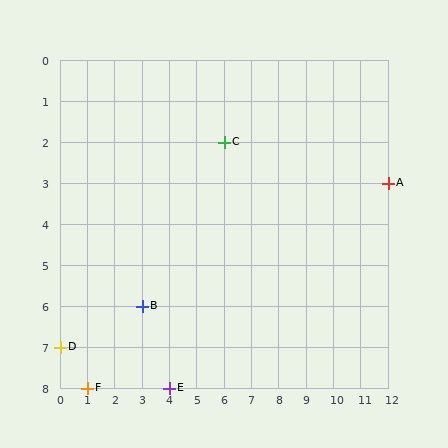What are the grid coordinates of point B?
Point B is at grid coordinates (3, 6).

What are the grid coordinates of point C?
Point C is at grid coordinates (6, 2).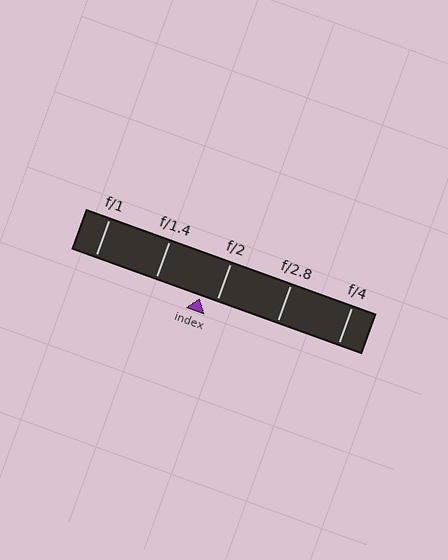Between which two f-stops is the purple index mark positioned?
The index mark is between f/1.4 and f/2.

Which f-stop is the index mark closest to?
The index mark is closest to f/2.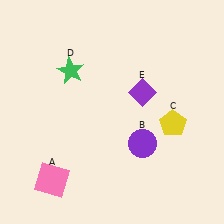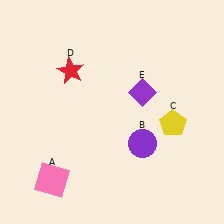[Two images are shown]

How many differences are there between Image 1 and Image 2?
There is 1 difference between the two images.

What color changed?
The star (D) changed from green in Image 1 to red in Image 2.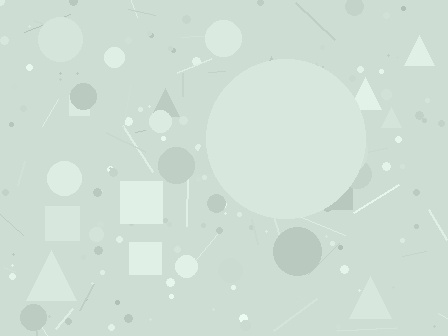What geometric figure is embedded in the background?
A circle is embedded in the background.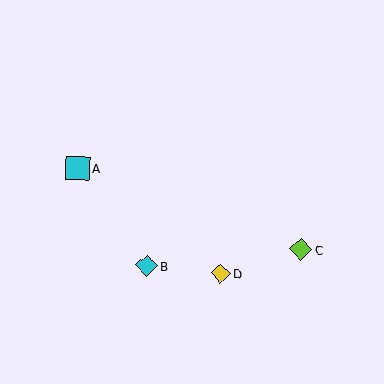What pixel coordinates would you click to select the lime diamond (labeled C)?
Click at (301, 250) to select the lime diamond C.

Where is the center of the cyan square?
The center of the cyan square is at (77, 168).